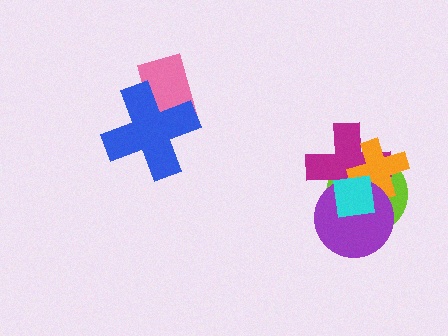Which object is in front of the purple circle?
The cyan square is in front of the purple circle.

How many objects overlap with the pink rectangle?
1 object overlaps with the pink rectangle.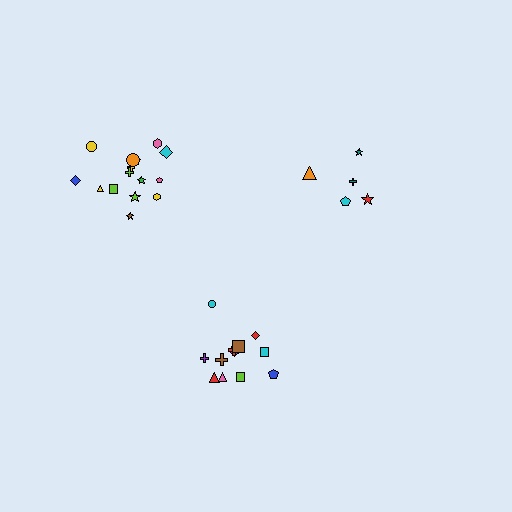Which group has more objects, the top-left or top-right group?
The top-left group.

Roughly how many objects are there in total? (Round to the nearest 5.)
Roughly 30 objects in total.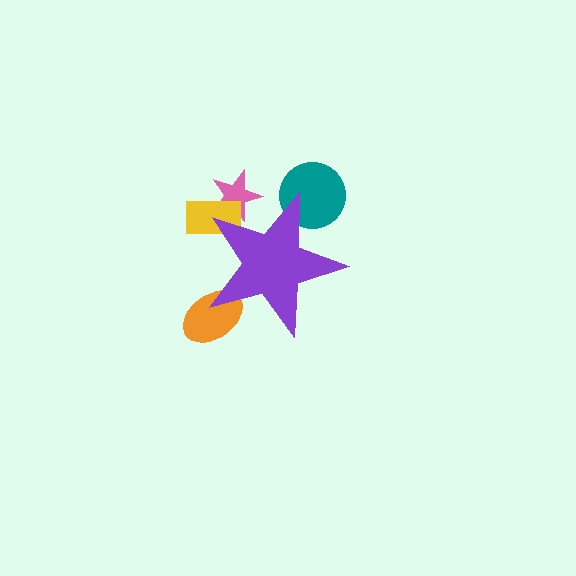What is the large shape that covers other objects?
A purple star.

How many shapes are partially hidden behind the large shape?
4 shapes are partially hidden.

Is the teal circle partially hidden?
Yes, the teal circle is partially hidden behind the purple star.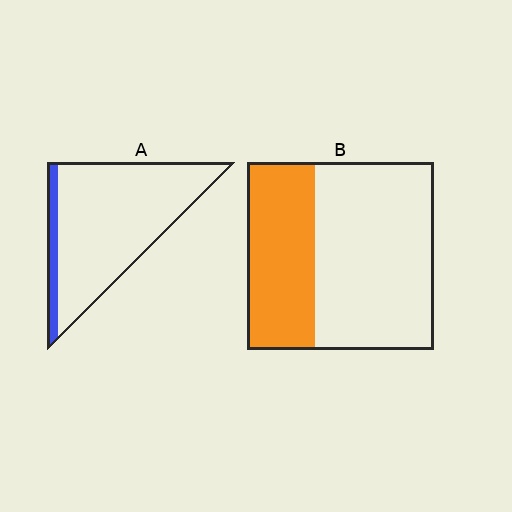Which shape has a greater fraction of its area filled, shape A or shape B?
Shape B.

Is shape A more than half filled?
No.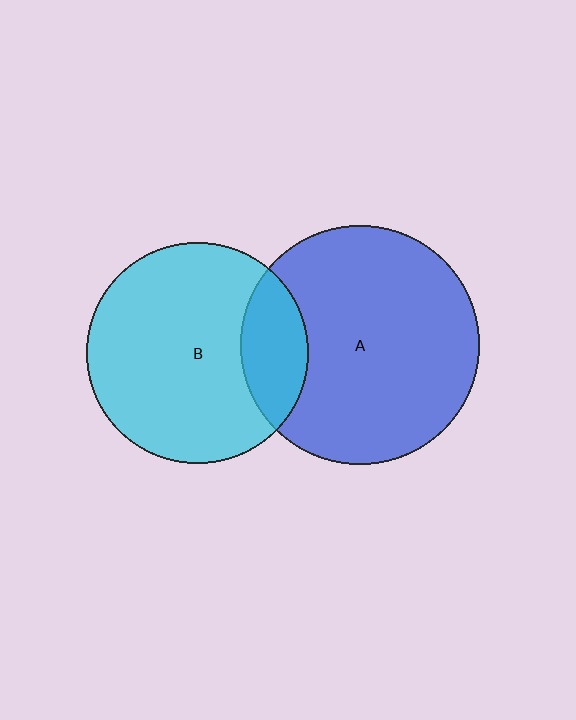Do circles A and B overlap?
Yes.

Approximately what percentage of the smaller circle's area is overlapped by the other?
Approximately 20%.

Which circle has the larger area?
Circle A (blue).